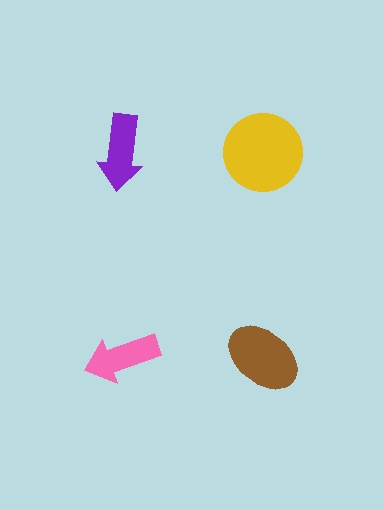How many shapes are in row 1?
2 shapes.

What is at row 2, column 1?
A pink arrow.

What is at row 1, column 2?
A yellow circle.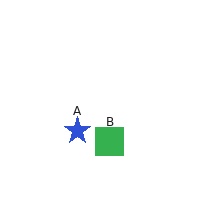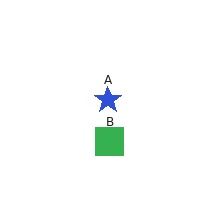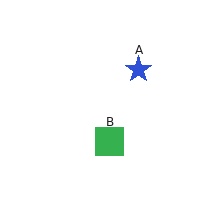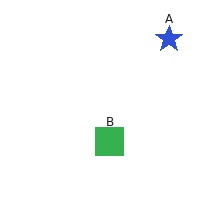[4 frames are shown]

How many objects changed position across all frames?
1 object changed position: blue star (object A).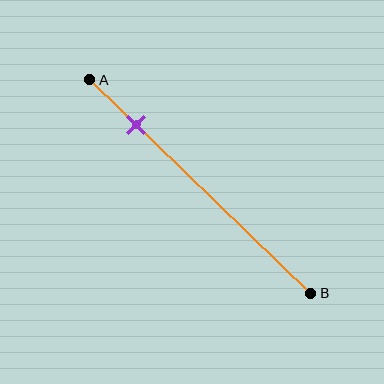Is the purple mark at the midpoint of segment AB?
No, the mark is at about 20% from A, not at the 50% midpoint.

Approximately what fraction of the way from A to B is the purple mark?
The purple mark is approximately 20% of the way from A to B.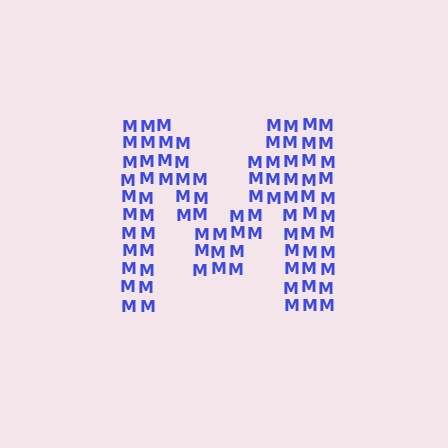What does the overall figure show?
The overall figure shows the letter M.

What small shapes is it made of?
It is made of small letter M's.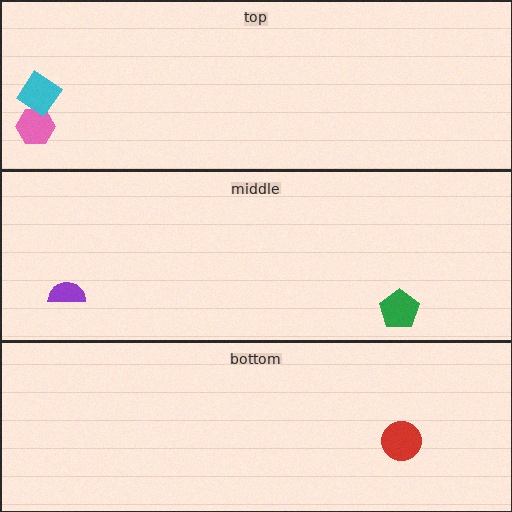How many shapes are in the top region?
2.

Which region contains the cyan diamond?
The top region.